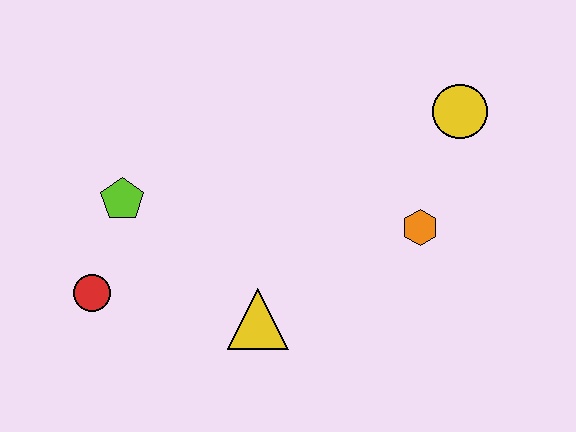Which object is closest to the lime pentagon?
The red circle is closest to the lime pentagon.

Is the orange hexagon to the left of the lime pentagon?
No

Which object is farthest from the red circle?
The yellow circle is farthest from the red circle.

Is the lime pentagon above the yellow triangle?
Yes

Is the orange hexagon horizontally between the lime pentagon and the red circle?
No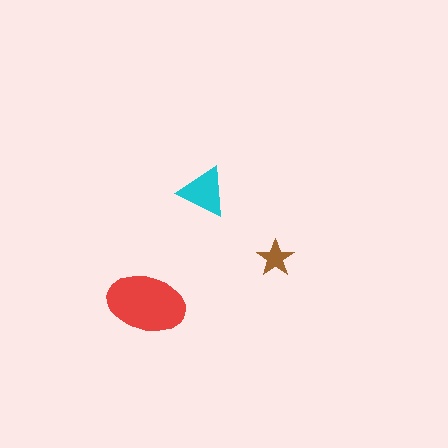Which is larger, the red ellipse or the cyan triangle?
The red ellipse.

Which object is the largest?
The red ellipse.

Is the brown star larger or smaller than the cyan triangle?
Smaller.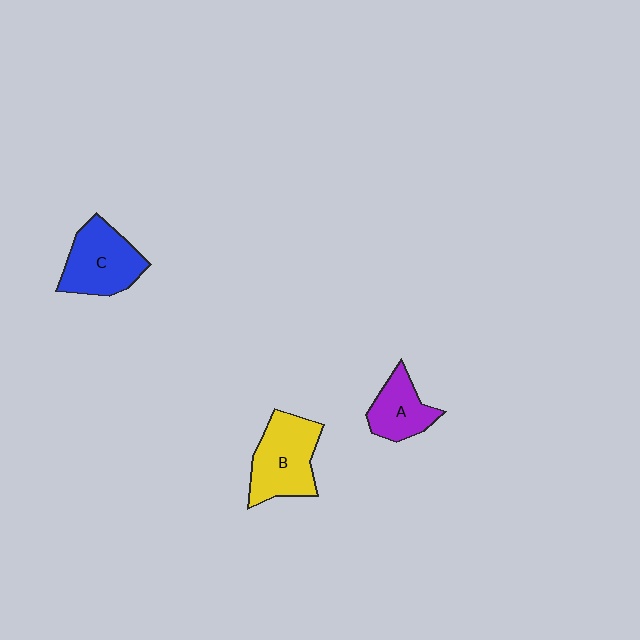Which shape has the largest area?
Shape B (yellow).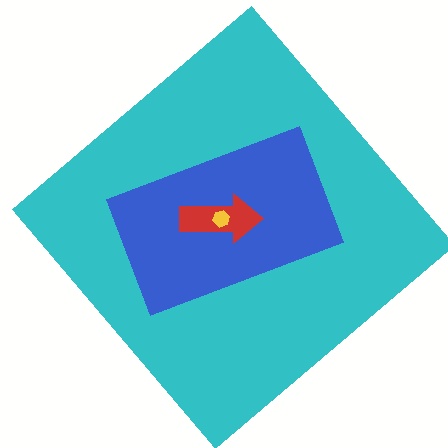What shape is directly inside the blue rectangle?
The red arrow.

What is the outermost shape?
The cyan diamond.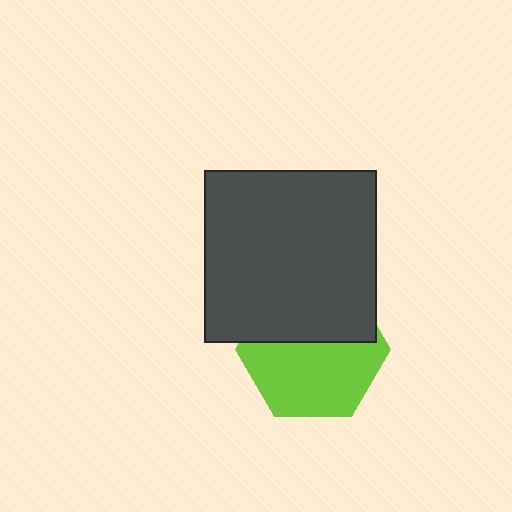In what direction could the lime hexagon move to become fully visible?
The lime hexagon could move down. That would shift it out from behind the dark gray square entirely.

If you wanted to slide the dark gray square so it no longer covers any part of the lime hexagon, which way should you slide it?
Slide it up — that is the most direct way to separate the two shapes.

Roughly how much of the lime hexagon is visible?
About half of it is visible (roughly 56%).